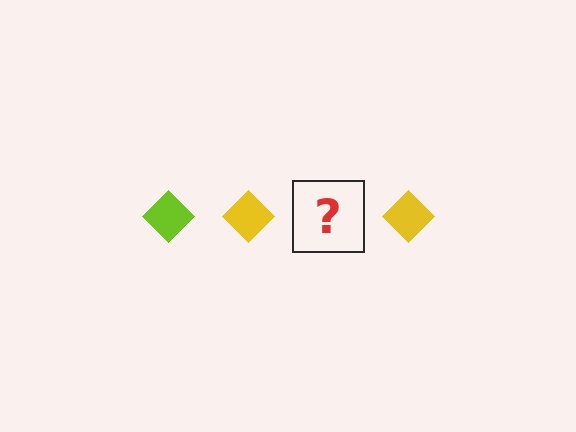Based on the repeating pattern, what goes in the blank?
The blank should be a lime diamond.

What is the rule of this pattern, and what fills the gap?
The rule is that the pattern cycles through lime, yellow diamonds. The gap should be filled with a lime diamond.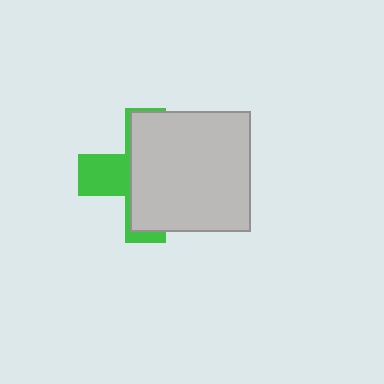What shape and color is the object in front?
The object in front is a light gray square.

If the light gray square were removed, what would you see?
You would see the complete green cross.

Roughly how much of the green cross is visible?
A small part of it is visible (roughly 33%).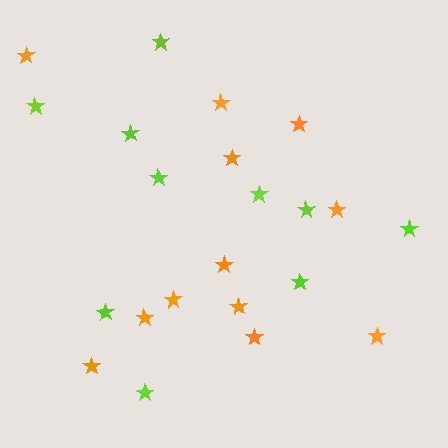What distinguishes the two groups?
There are 2 groups: one group of orange stars (12) and one group of lime stars (10).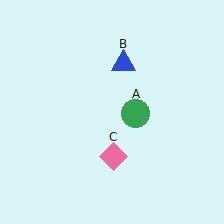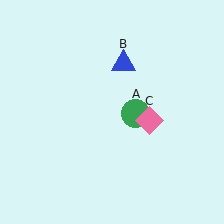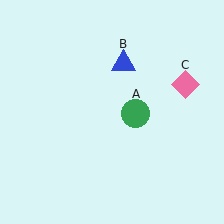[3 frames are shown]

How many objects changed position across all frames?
1 object changed position: pink diamond (object C).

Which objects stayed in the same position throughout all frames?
Green circle (object A) and blue triangle (object B) remained stationary.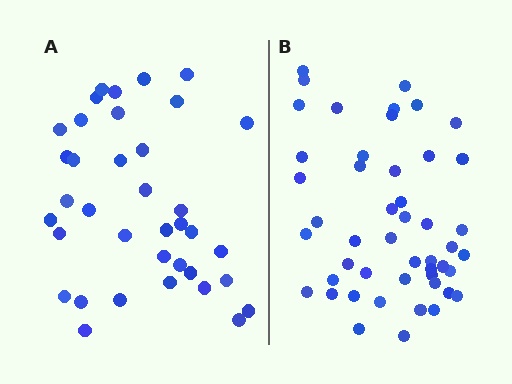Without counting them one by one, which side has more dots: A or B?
Region B (the right region) has more dots.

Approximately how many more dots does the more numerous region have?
Region B has roughly 12 or so more dots than region A.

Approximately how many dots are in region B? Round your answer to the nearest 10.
About 50 dots. (The exact count is 48, which rounds to 50.)